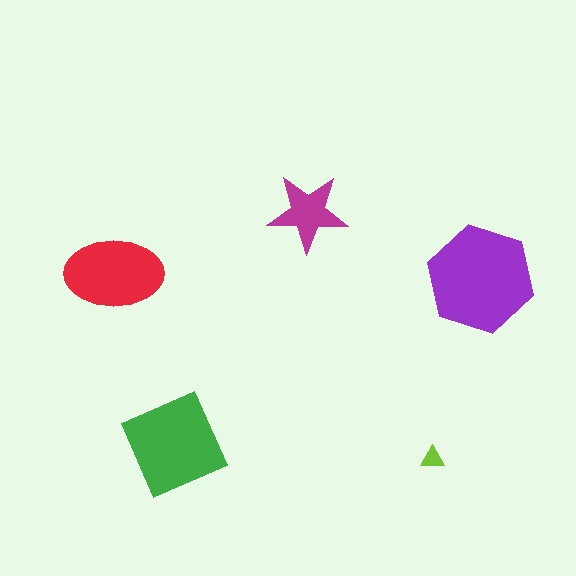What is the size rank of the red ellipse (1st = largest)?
3rd.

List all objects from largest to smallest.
The purple hexagon, the green square, the red ellipse, the magenta star, the lime triangle.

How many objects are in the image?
There are 5 objects in the image.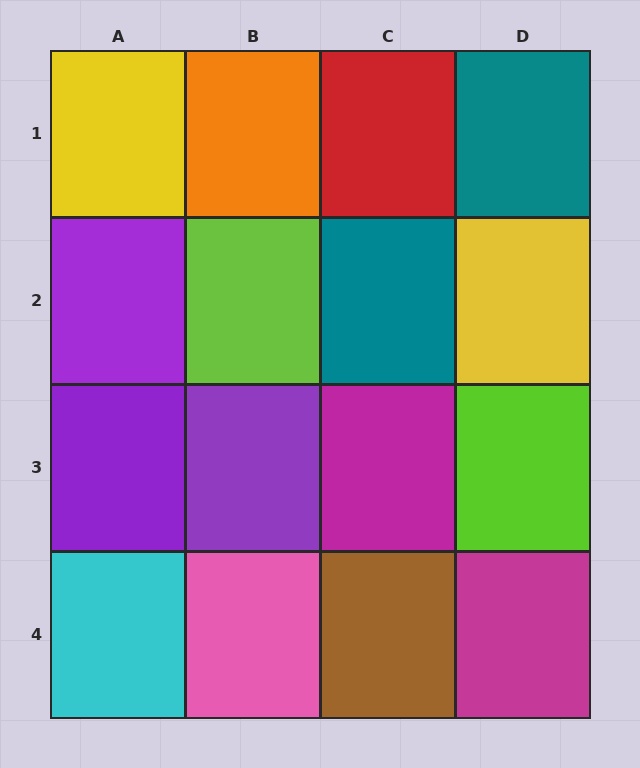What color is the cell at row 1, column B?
Orange.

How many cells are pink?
1 cell is pink.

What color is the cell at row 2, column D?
Yellow.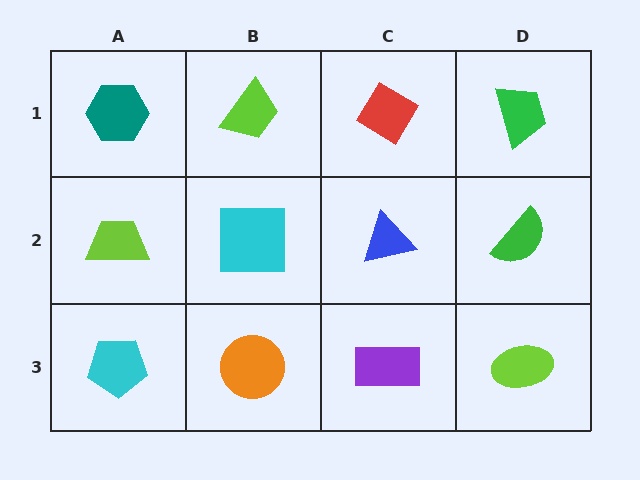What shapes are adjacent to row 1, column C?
A blue triangle (row 2, column C), a lime trapezoid (row 1, column B), a green trapezoid (row 1, column D).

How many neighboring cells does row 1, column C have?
3.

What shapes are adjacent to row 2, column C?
A red diamond (row 1, column C), a purple rectangle (row 3, column C), a cyan square (row 2, column B), a green semicircle (row 2, column D).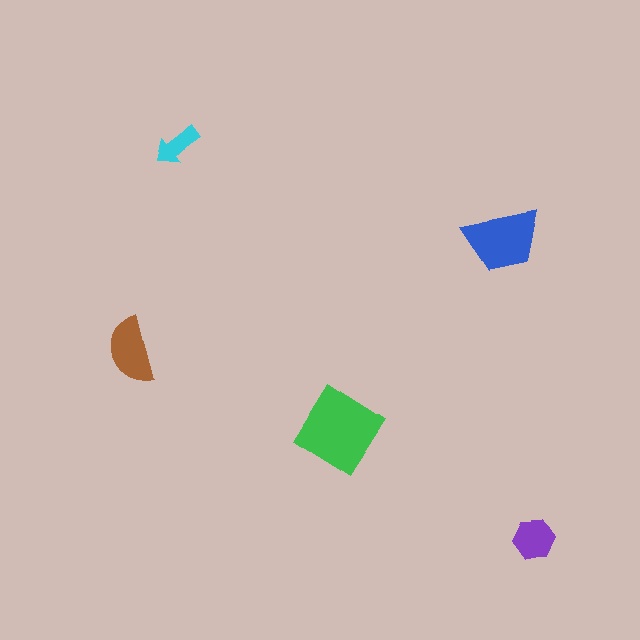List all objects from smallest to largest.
The cyan arrow, the purple hexagon, the brown semicircle, the blue trapezoid, the green diamond.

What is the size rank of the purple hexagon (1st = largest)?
4th.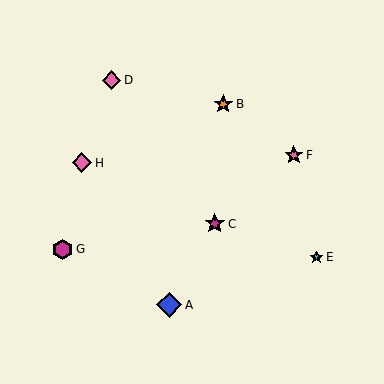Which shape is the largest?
The blue diamond (labeled A) is the largest.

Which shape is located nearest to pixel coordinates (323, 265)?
The cyan star (labeled E) at (317, 257) is nearest to that location.